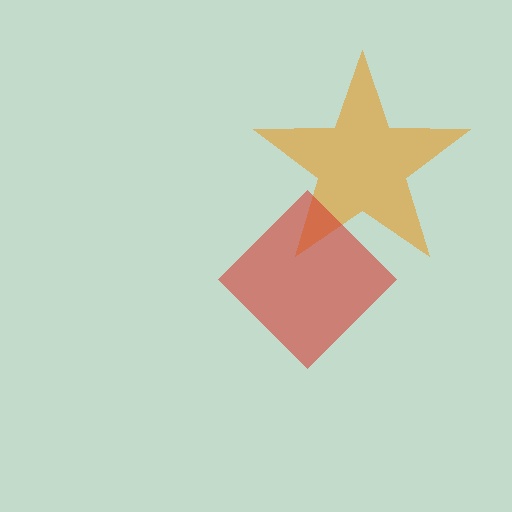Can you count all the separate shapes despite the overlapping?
Yes, there are 2 separate shapes.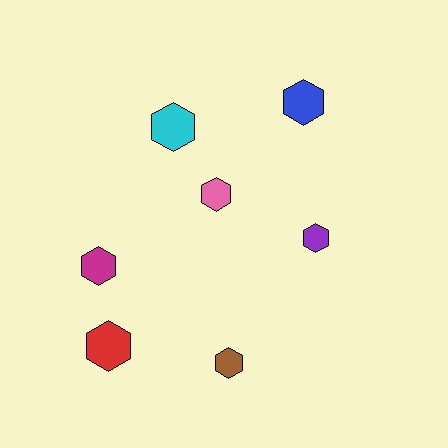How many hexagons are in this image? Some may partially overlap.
There are 7 hexagons.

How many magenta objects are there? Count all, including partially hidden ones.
There is 1 magenta object.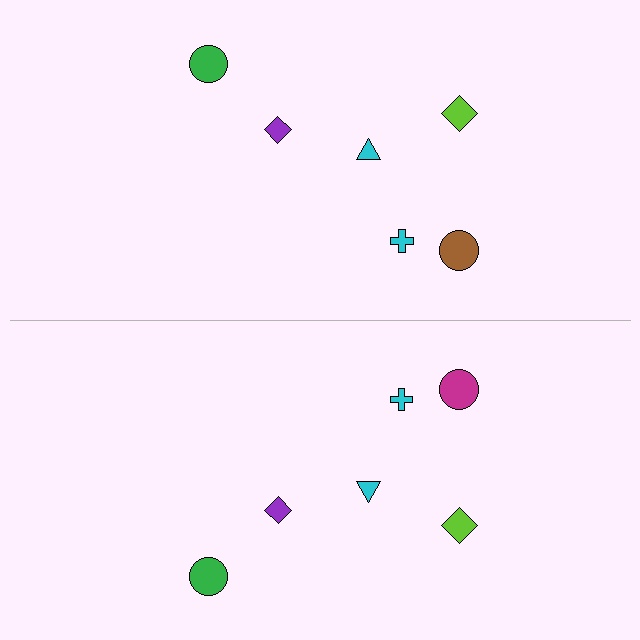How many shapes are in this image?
There are 12 shapes in this image.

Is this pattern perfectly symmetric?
No, the pattern is not perfectly symmetric. The magenta circle on the bottom side breaks the symmetry — its mirror counterpart is brown.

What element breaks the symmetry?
The magenta circle on the bottom side breaks the symmetry — its mirror counterpart is brown.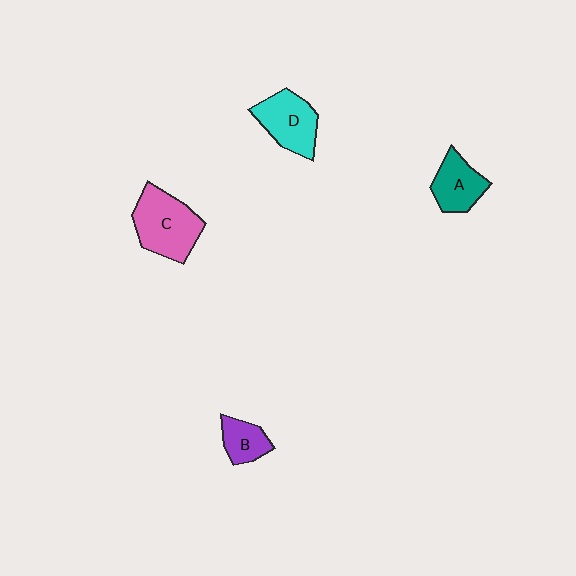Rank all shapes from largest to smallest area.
From largest to smallest: C (pink), D (cyan), A (teal), B (purple).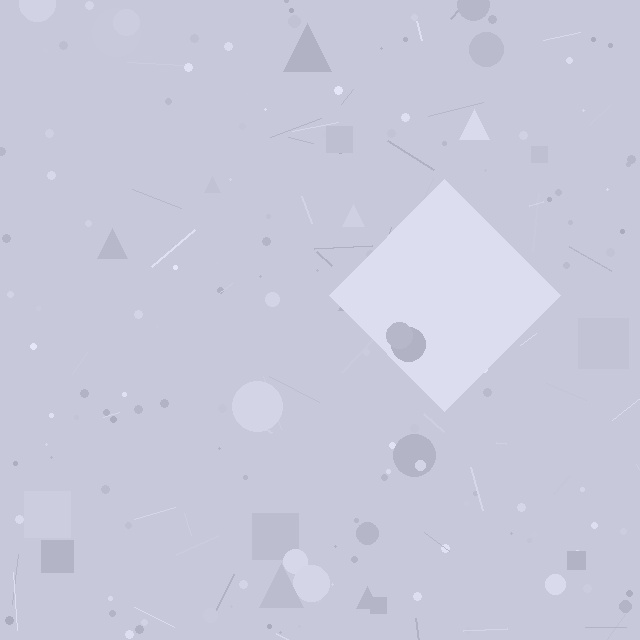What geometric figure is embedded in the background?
A diamond is embedded in the background.